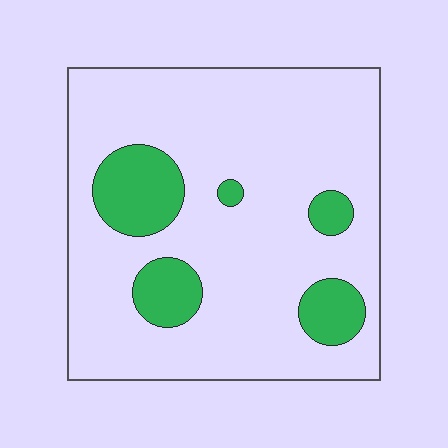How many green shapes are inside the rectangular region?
5.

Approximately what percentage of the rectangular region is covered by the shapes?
Approximately 15%.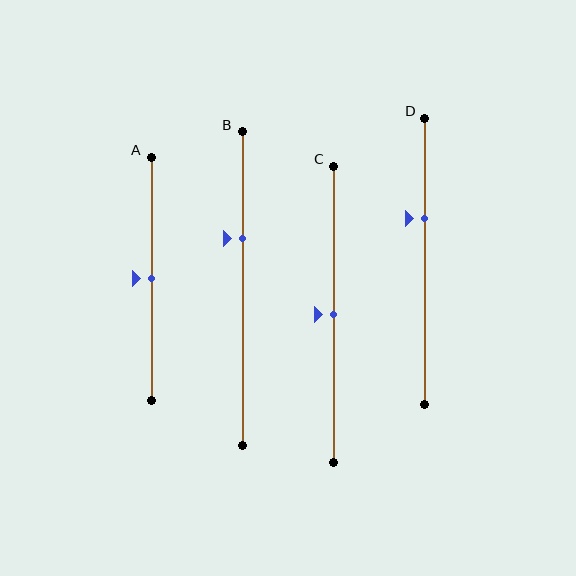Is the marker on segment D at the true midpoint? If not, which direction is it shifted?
No, the marker on segment D is shifted upward by about 15% of the segment length.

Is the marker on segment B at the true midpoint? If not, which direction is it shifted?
No, the marker on segment B is shifted upward by about 16% of the segment length.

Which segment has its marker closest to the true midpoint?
Segment A has its marker closest to the true midpoint.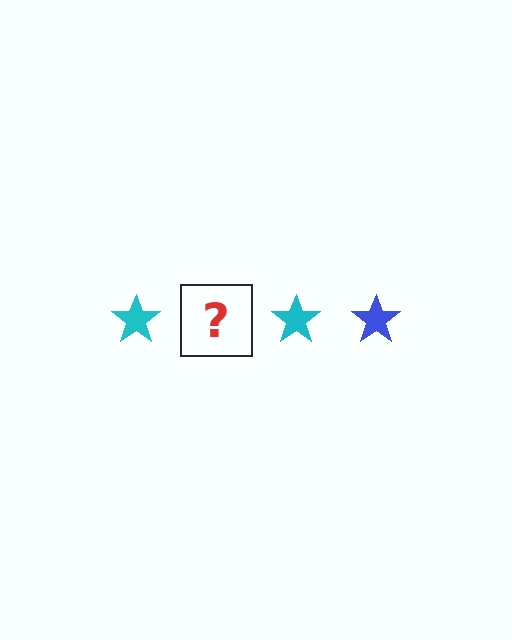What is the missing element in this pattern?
The missing element is a blue star.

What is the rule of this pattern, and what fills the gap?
The rule is that the pattern cycles through cyan, blue stars. The gap should be filled with a blue star.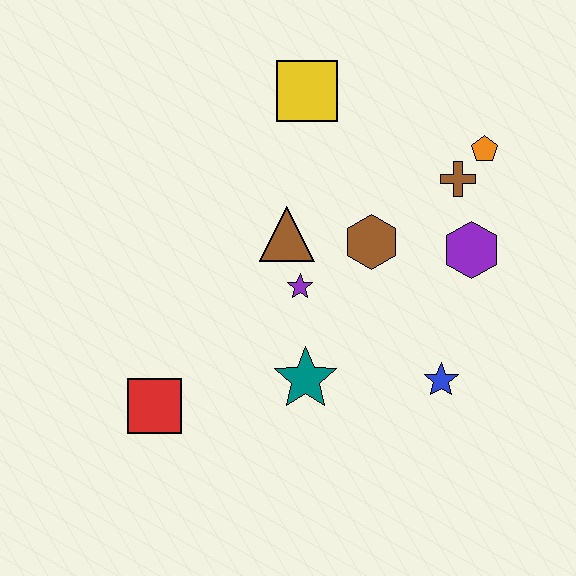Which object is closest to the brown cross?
The orange pentagon is closest to the brown cross.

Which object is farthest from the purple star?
The orange pentagon is farthest from the purple star.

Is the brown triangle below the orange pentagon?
Yes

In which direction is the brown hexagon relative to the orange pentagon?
The brown hexagon is to the left of the orange pentagon.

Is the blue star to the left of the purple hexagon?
Yes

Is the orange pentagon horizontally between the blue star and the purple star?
No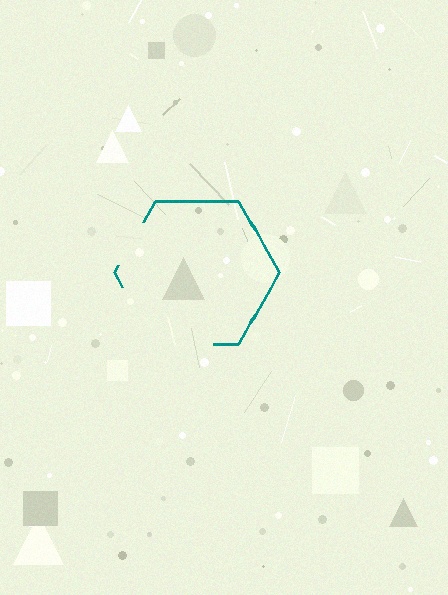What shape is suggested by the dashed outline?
The dashed outline suggests a hexagon.